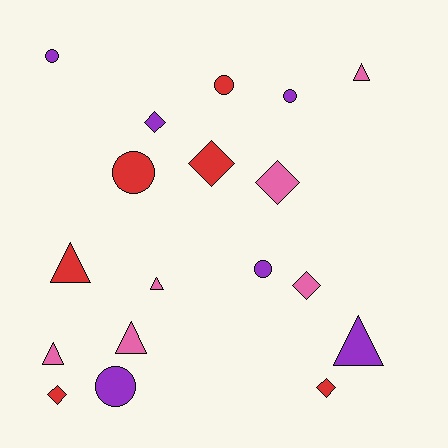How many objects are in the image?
There are 18 objects.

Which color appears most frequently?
Purple, with 6 objects.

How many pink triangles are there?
There are 4 pink triangles.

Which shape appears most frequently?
Diamond, with 6 objects.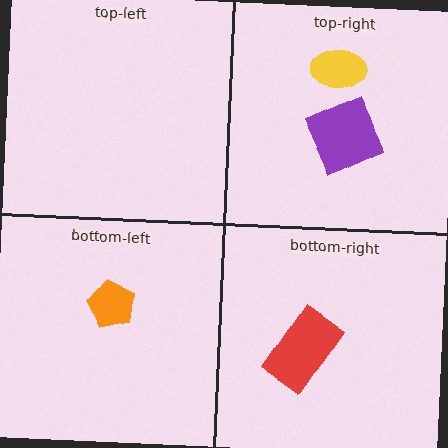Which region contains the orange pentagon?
The bottom-left region.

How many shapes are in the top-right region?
2.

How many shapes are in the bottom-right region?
1.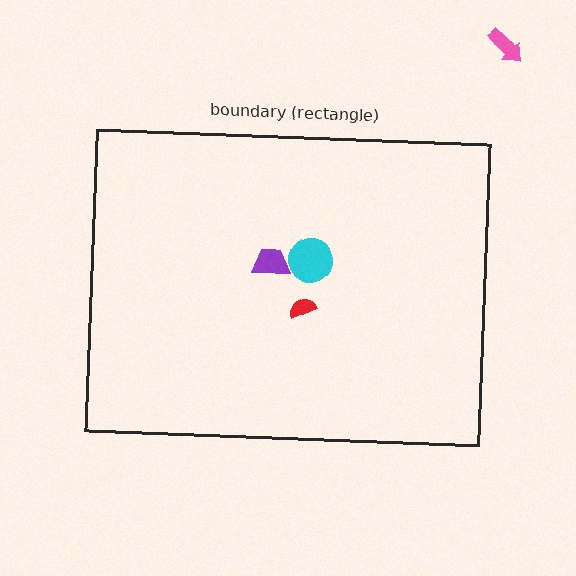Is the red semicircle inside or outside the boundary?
Inside.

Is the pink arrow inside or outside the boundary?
Outside.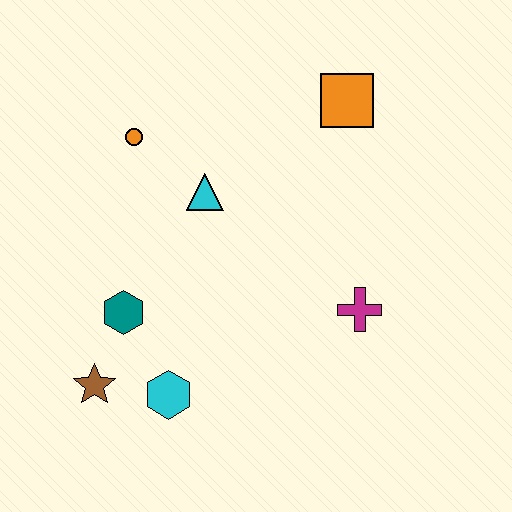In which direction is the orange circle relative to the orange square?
The orange circle is to the left of the orange square.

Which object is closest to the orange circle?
The cyan triangle is closest to the orange circle.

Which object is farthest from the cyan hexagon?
The orange square is farthest from the cyan hexagon.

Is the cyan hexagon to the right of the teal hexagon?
Yes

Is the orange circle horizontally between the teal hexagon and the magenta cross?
Yes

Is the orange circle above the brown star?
Yes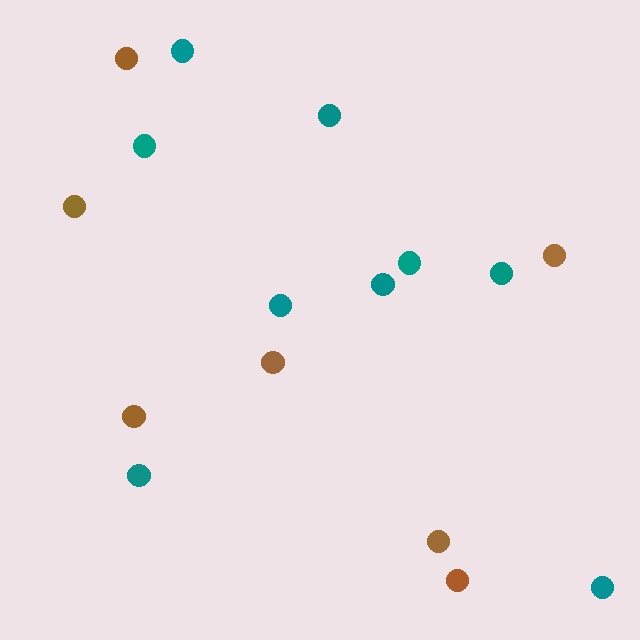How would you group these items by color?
There are 2 groups: one group of teal circles (9) and one group of brown circles (7).